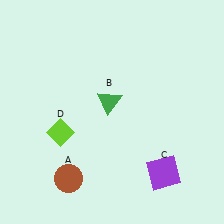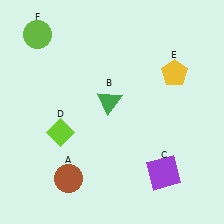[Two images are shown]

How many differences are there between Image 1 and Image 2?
There are 2 differences between the two images.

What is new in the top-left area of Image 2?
A lime circle (F) was added in the top-left area of Image 2.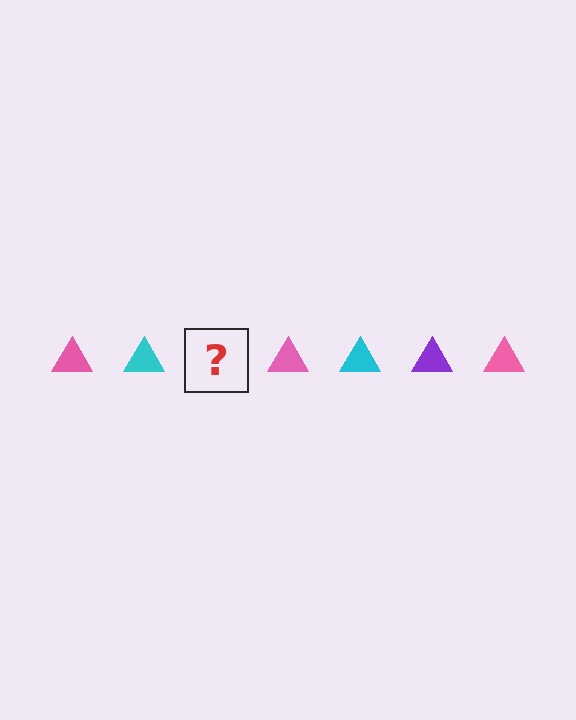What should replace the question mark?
The question mark should be replaced with a purple triangle.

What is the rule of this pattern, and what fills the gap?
The rule is that the pattern cycles through pink, cyan, purple triangles. The gap should be filled with a purple triangle.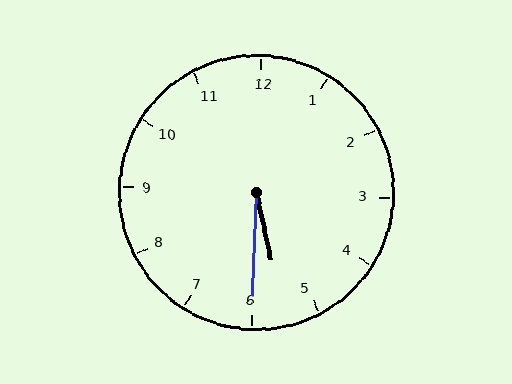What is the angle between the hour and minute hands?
Approximately 15 degrees.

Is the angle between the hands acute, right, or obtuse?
It is acute.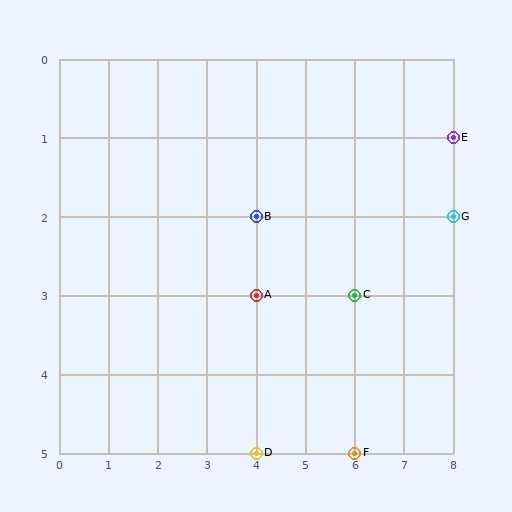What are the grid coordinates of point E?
Point E is at grid coordinates (8, 1).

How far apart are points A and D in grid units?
Points A and D are 2 rows apart.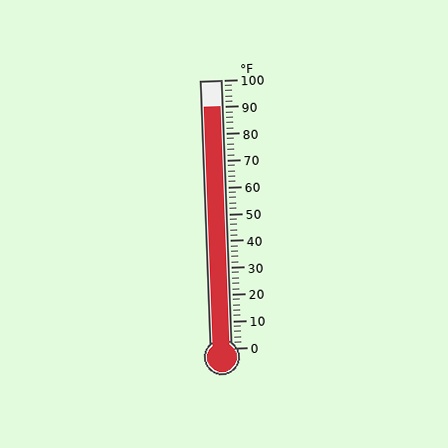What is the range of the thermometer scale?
The thermometer scale ranges from 0°F to 100°F.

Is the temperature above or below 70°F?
The temperature is above 70°F.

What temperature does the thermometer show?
The thermometer shows approximately 90°F.